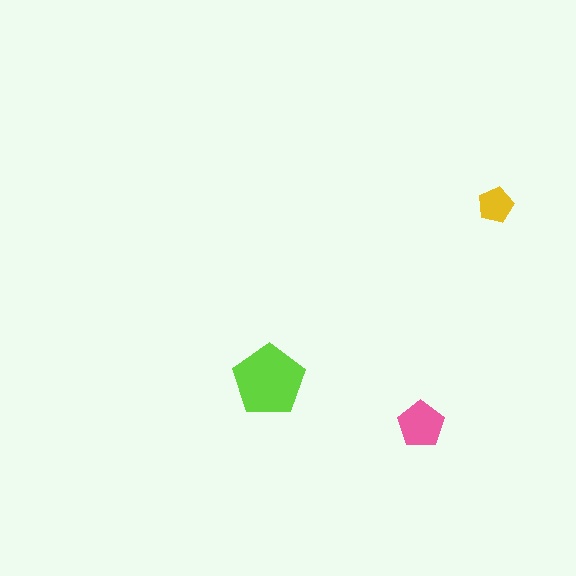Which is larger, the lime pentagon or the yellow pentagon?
The lime one.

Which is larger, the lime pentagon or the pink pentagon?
The lime one.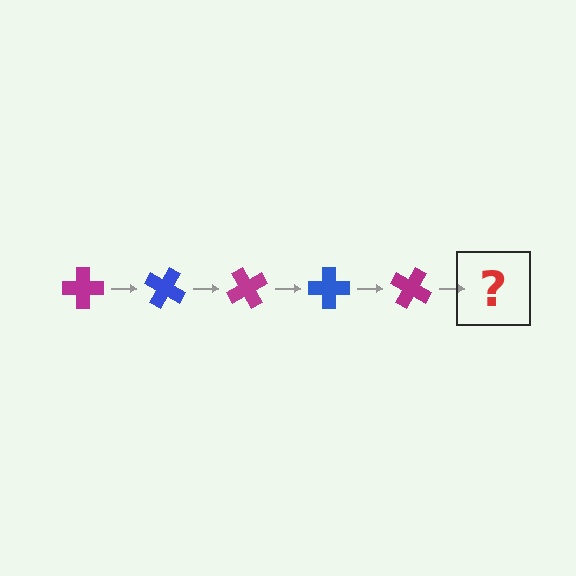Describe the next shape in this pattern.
It should be a blue cross, rotated 150 degrees from the start.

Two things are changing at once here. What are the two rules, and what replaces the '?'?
The two rules are that it rotates 30 degrees each step and the color cycles through magenta and blue. The '?' should be a blue cross, rotated 150 degrees from the start.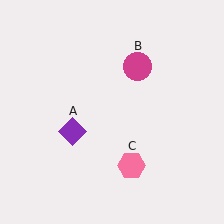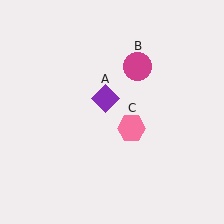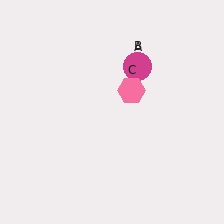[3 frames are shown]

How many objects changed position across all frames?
2 objects changed position: purple diamond (object A), pink hexagon (object C).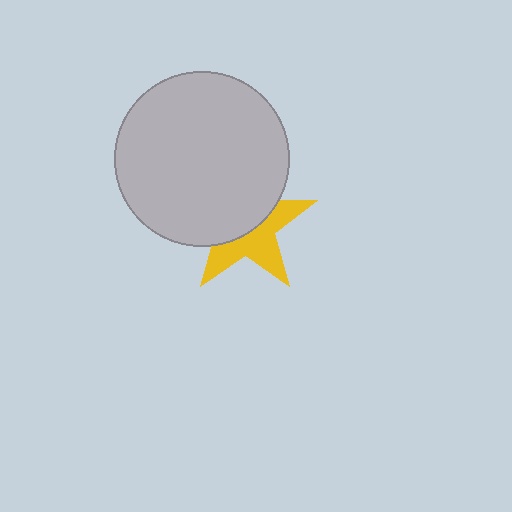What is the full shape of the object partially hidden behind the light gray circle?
The partially hidden object is a yellow star.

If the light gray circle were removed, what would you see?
You would see the complete yellow star.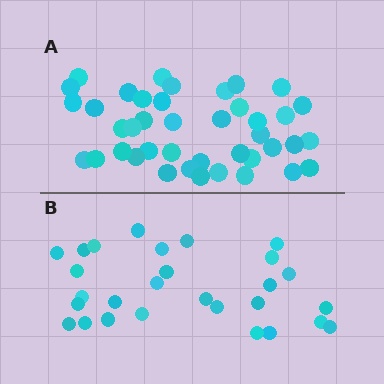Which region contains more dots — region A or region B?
Region A (the top region) has more dots.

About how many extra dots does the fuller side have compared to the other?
Region A has approximately 15 more dots than region B.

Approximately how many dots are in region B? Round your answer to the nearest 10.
About 30 dots. (The exact count is 28, which rounds to 30.)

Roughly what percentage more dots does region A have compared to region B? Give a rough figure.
About 45% more.